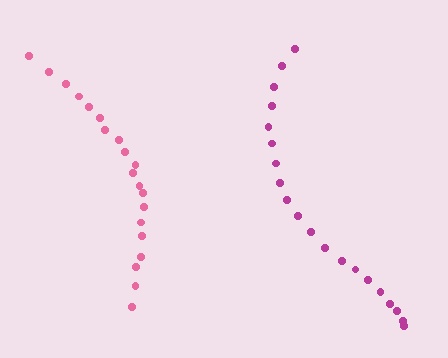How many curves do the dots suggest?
There are 2 distinct paths.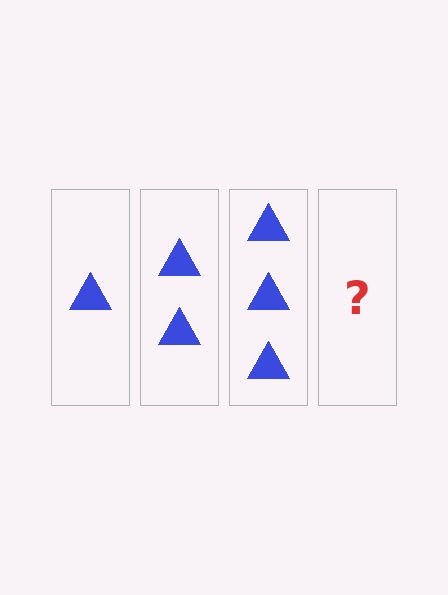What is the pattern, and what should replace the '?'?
The pattern is that each step adds one more triangle. The '?' should be 4 triangles.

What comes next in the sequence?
The next element should be 4 triangles.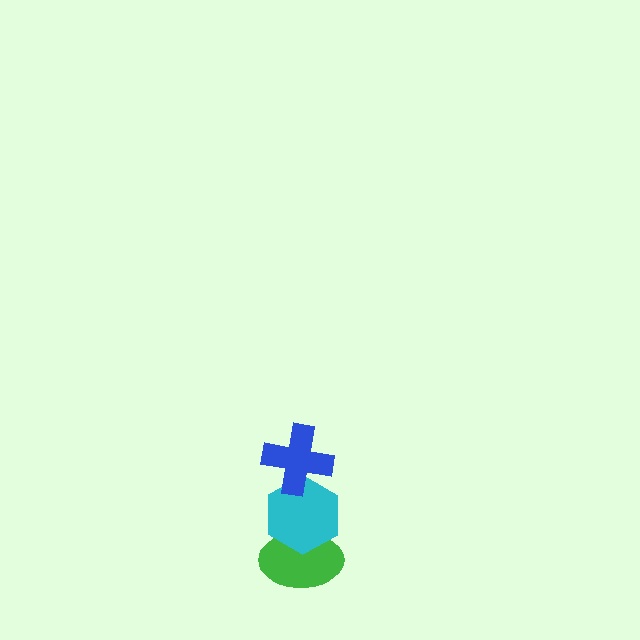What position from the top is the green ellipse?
The green ellipse is 3rd from the top.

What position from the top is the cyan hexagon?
The cyan hexagon is 2nd from the top.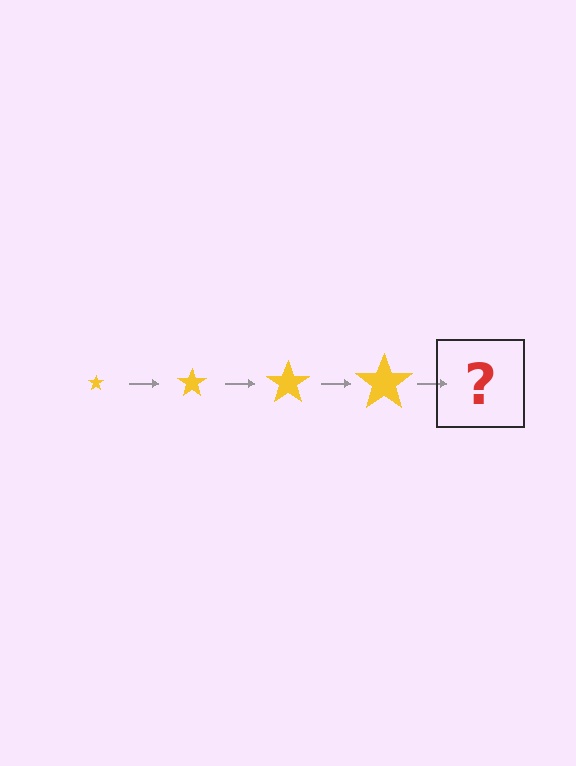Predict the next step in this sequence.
The next step is a yellow star, larger than the previous one.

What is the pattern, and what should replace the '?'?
The pattern is that the star gets progressively larger each step. The '?' should be a yellow star, larger than the previous one.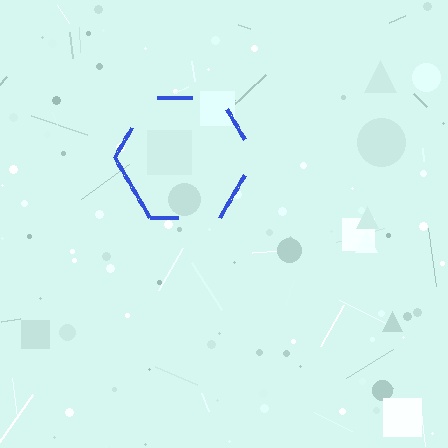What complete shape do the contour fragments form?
The contour fragments form a hexagon.